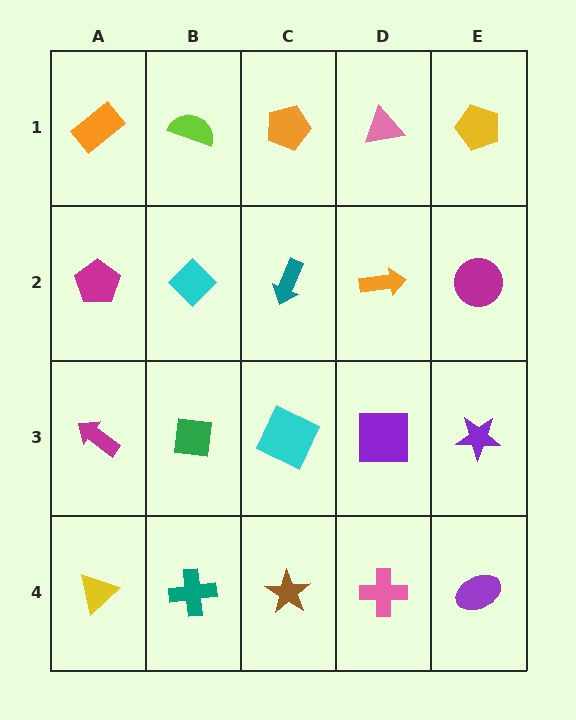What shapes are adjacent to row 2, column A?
An orange rectangle (row 1, column A), a magenta arrow (row 3, column A), a cyan diamond (row 2, column B).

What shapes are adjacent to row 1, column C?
A teal arrow (row 2, column C), a lime semicircle (row 1, column B), a pink triangle (row 1, column D).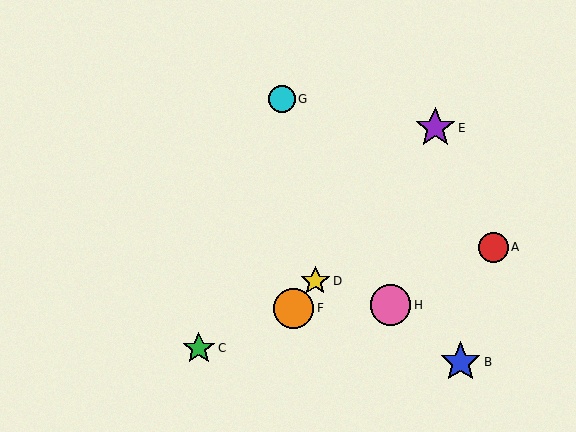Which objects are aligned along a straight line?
Objects D, E, F are aligned along a straight line.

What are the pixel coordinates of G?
Object G is at (282, 99).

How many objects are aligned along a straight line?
3 objects (D, E, F) are aligned along a straight line.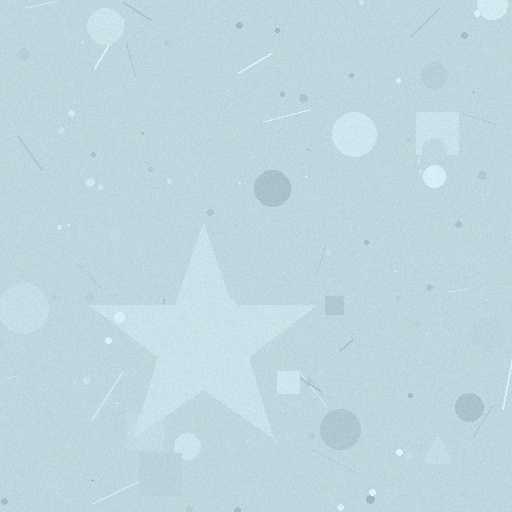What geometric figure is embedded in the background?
A star is embedded in the background.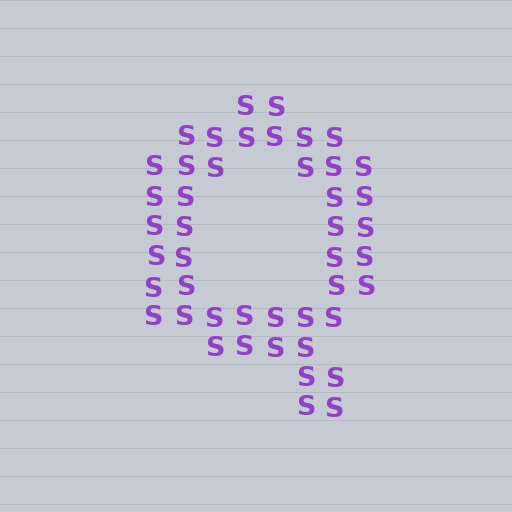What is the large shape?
The large shape is the letter Q.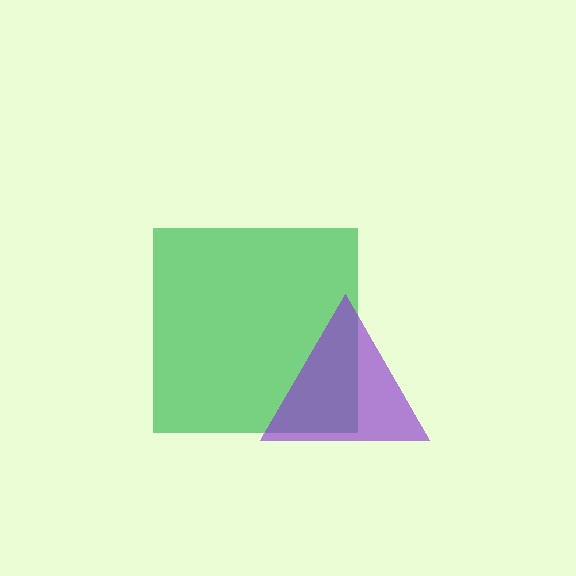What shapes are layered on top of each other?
The layered shapes are: a green square, a purple triangle.